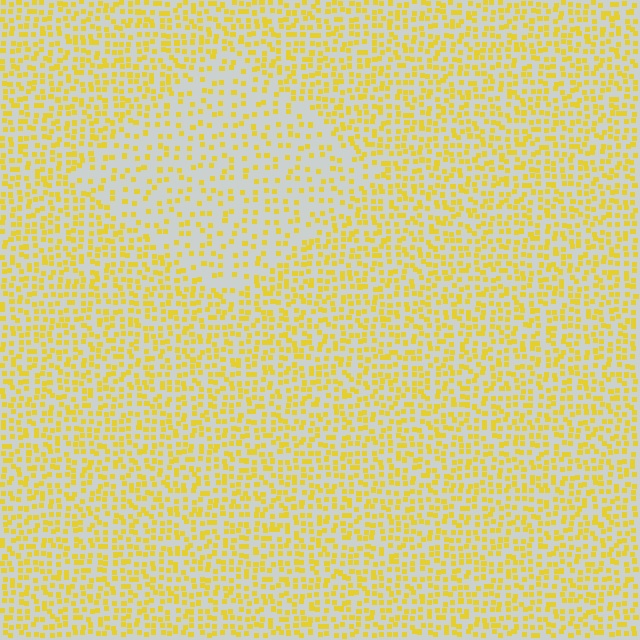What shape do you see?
I see a diamond.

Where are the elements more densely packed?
The elements are more densely packed outside the diamond boundary.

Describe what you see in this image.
The image contains small yellow elements arranged at two different densities. A diamond-shaped region is visible where the elements are less densely packed than the surrounding area.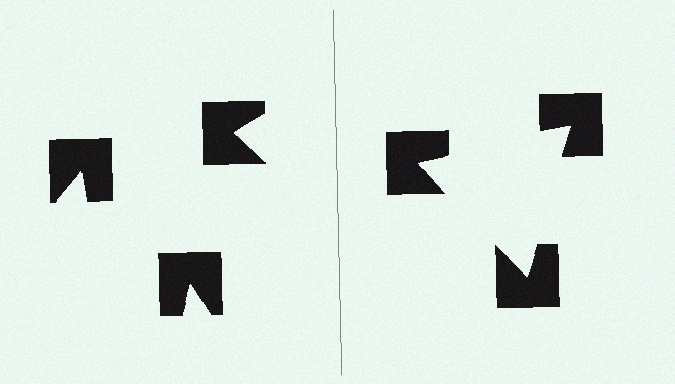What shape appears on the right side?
An illusory triangle.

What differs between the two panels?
The notched squares are positioned identically on both sides; only the wedge orientations differ. On the right they align to a triangle; on the left they are misaligned.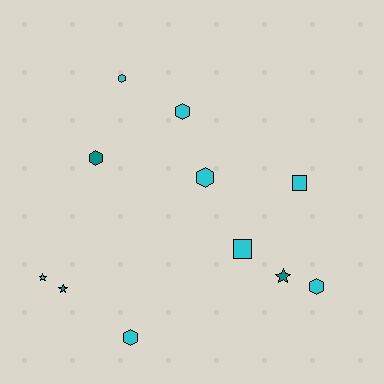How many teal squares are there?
There are no teal squares.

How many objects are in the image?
There are 11 objects.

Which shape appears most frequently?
Hexagon, with 6 objects.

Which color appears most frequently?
Cyan, with 8 objects.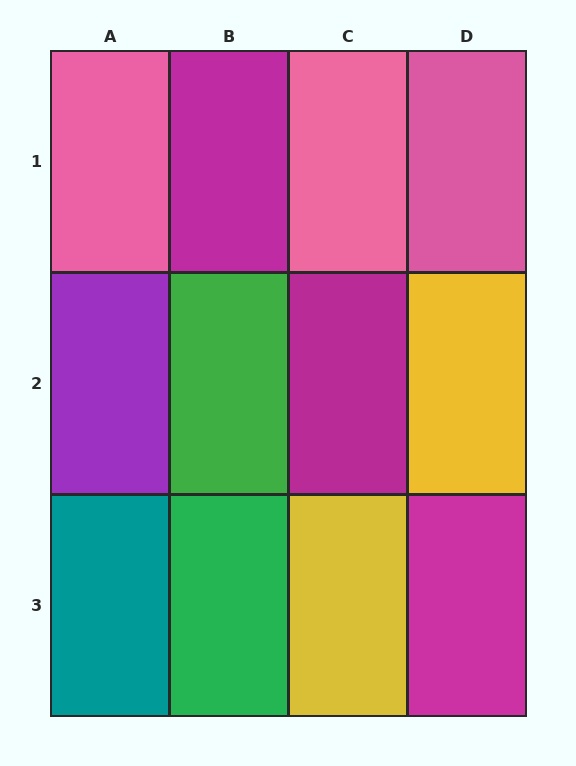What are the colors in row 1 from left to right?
Pink, magenta, pink, pink.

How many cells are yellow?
2 cells are yellow.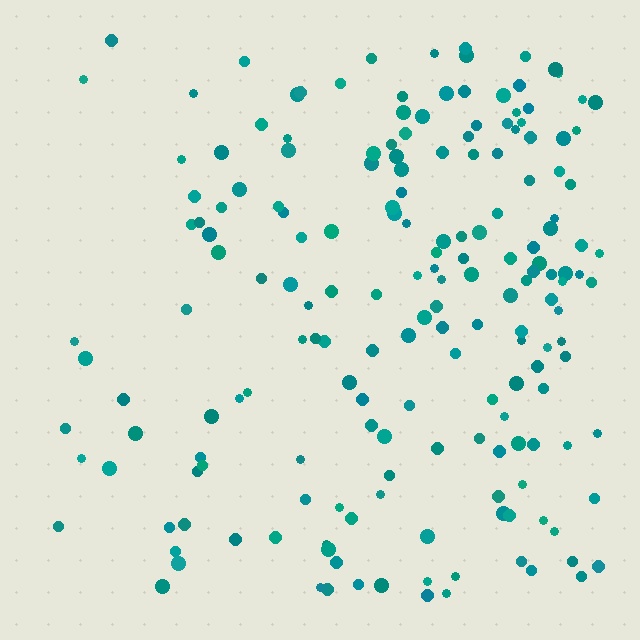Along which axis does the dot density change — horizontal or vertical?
Horizontal.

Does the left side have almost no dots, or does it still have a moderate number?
Still a moderate number, just noticeably fewer than the right.